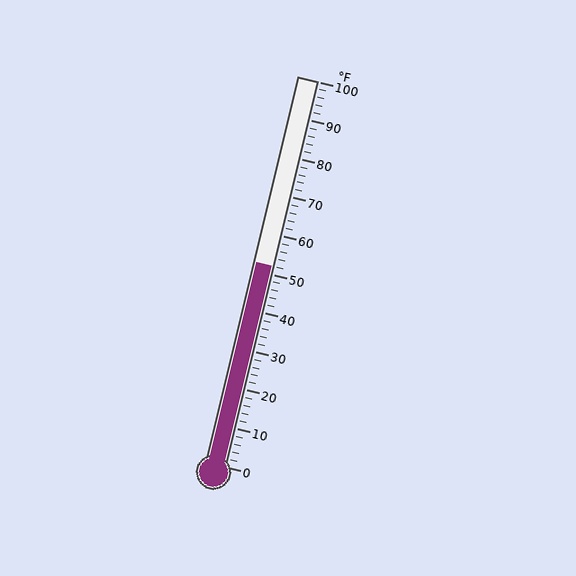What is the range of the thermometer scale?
The thermometer scale ranges from 0°F to 100°F.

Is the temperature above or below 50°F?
The temperature is above 50°F.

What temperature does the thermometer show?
The thermometer shows approximately 52°F.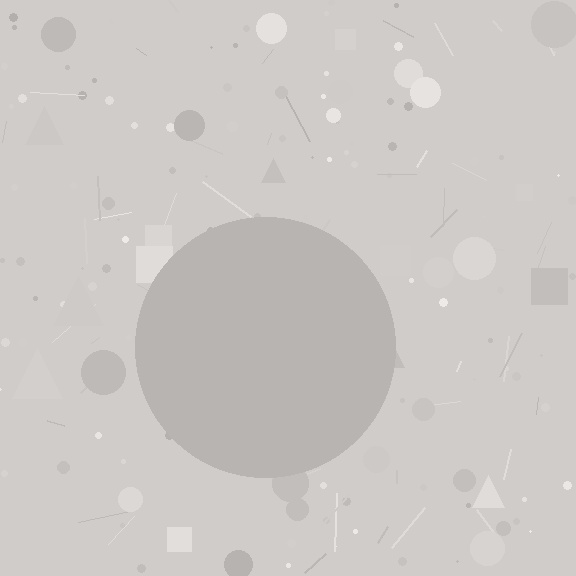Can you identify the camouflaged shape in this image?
The camouflaged shape is a circle.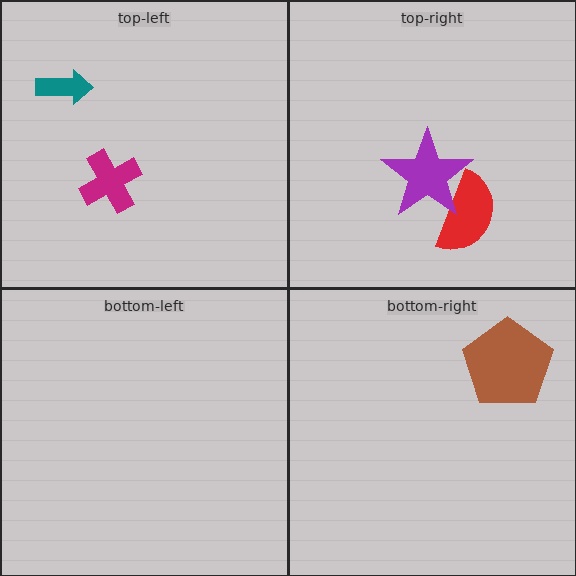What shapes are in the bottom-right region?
The brown pentagon.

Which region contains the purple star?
The top-right region.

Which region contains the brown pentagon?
The bottom-right region.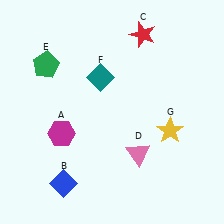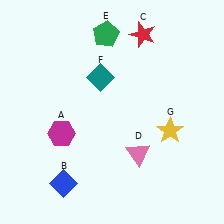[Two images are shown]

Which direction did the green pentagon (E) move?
The green pentagon (E) moved right.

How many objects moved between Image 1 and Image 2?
1 object moved between the two images.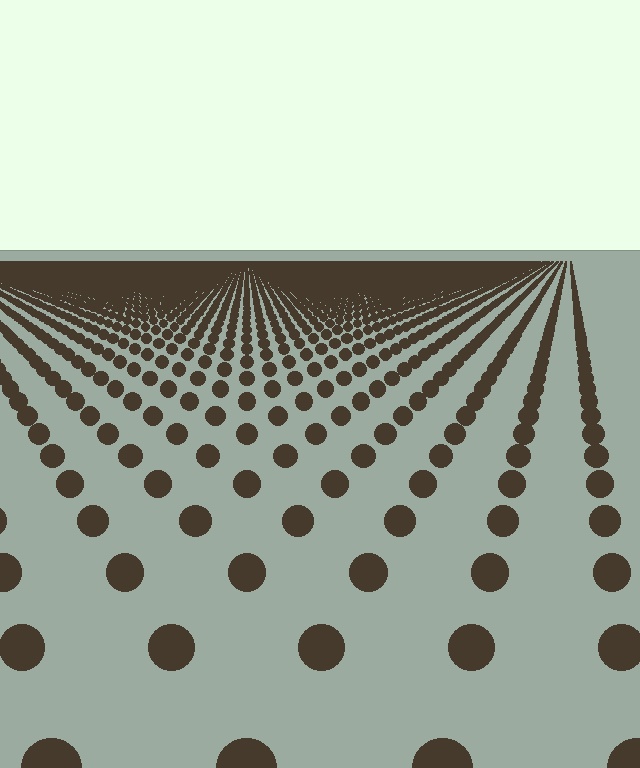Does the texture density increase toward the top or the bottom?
Density increases toward the top.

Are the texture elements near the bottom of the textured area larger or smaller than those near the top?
Larger. Near the bottom, elements are closer to the viewer and appear at a bigger on-screen size.